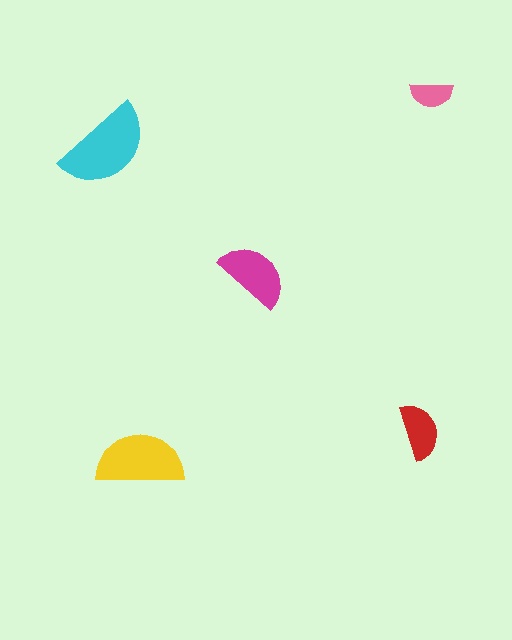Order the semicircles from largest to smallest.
the cyan one, the yellow one, the magenta one, the red one, the pink one.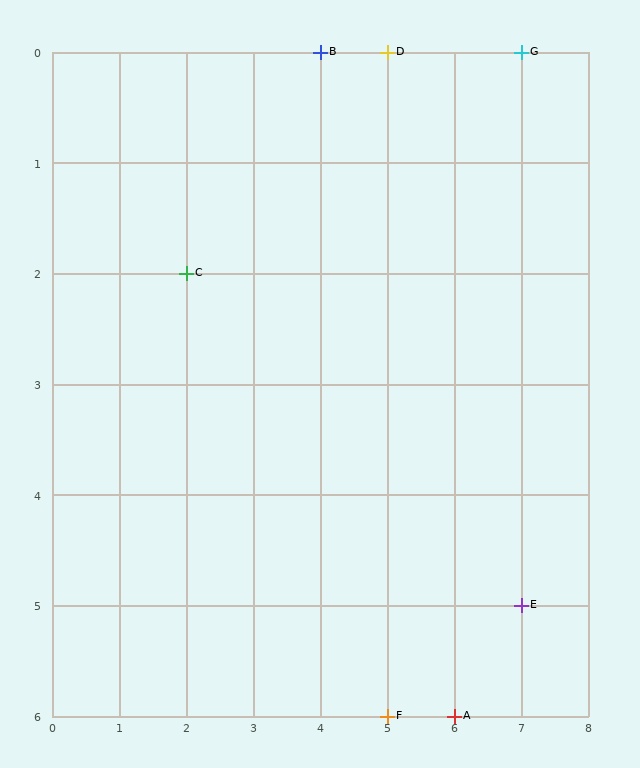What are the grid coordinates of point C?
Point C is at grid coordinates (2, 2).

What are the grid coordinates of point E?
Point E is at grid coordinates (7, 5).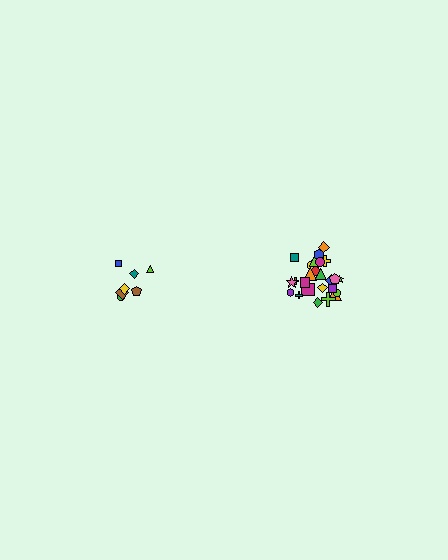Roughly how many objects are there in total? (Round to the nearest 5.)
Roughly 30 objects in total.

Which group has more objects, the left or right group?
The right group.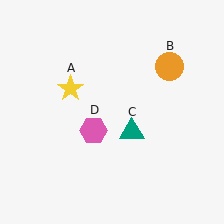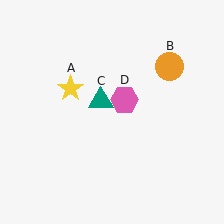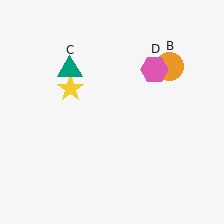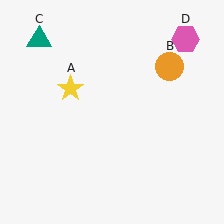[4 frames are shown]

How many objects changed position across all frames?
2 objects changed position: teal triangle (object C), pink hexagon (object D).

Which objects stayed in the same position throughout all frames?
Yellow star (object A) and orange circle (object B) remained stationary.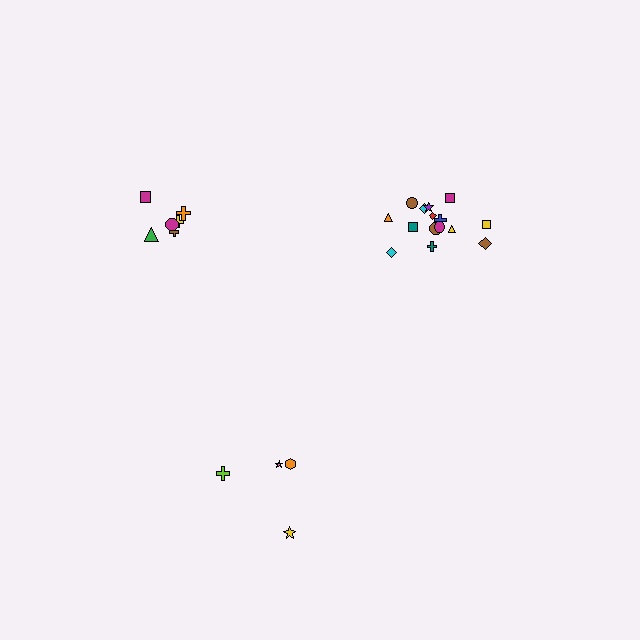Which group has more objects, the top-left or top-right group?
The top-right group.